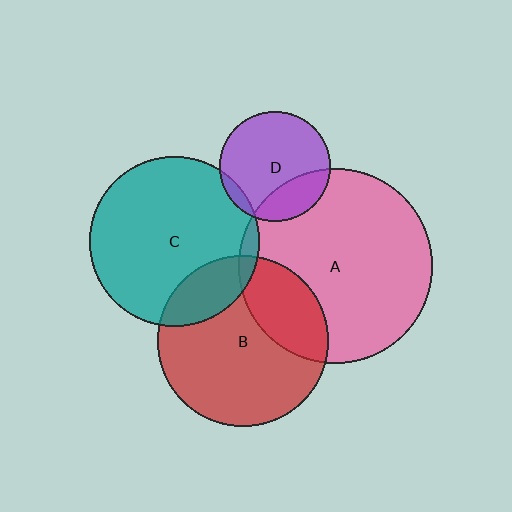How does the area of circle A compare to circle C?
Approximately 1.3 times.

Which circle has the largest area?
Circle A (pink).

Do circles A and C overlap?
Yes.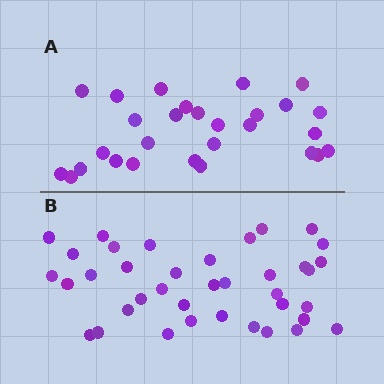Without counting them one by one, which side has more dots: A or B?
Region B (the bottom region) has more dots.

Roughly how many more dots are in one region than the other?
Region B has roughly 10 or so more dots than region A.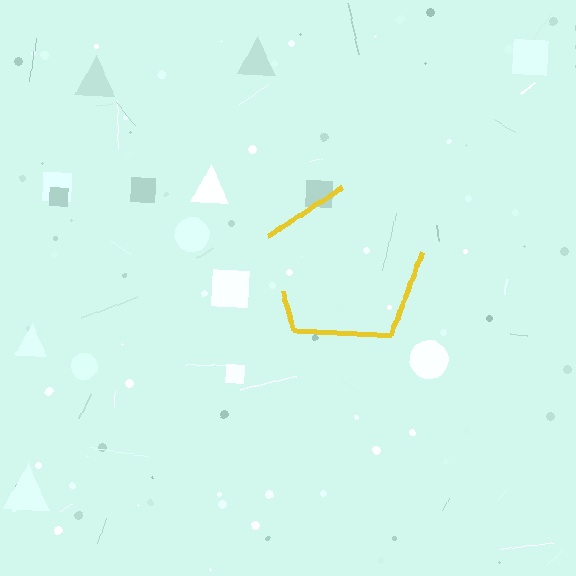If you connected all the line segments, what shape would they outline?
They would outline a pentagon.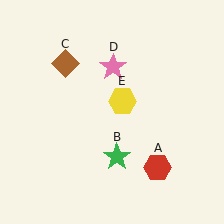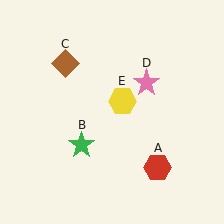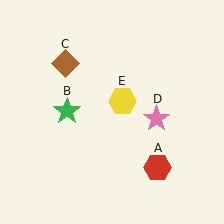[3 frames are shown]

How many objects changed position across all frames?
2 objects changed position: green star (object B), pink star (object D).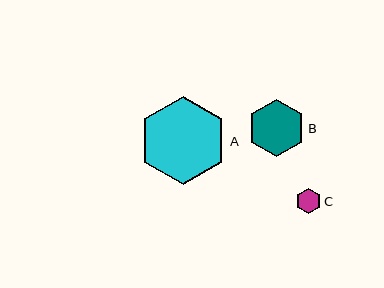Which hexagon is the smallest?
Hexagon C is the smallest with a size of approximately 25 pixels.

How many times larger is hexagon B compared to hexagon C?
Hexagon B is approximately 2.3 times the size of hexagon C.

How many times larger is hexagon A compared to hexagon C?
Hexagon A is approximately 3.5 times the size of hexagon C.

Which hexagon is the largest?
Hexagon A is the largest with a size of approximately 88 pixels.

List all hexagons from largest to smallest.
From largest to smallest: A, B, C.